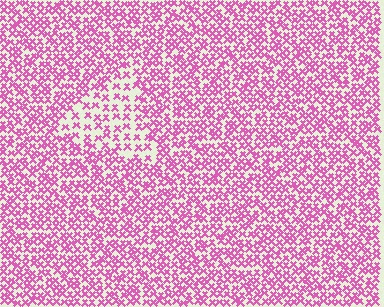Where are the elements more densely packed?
The elements are more densely packed outside the triangle boundary.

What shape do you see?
I see a triangle.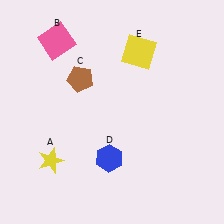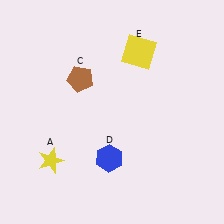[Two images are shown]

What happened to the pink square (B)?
The pink square (B) was removed in Image 2. It was in the top-left area of Image 1.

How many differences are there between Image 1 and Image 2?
There is 1 difference between the two images.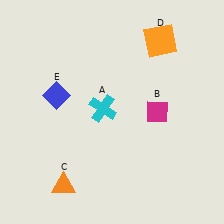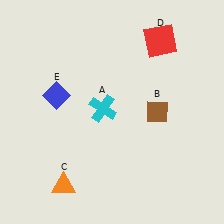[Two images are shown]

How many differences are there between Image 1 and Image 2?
There are 2 differences between the two images.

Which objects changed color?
B changed from magenta to brown. D changed from orange to red.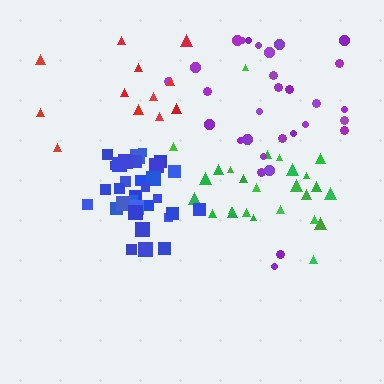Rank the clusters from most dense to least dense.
blue, green, purple, red.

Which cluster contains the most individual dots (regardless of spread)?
Blue (33).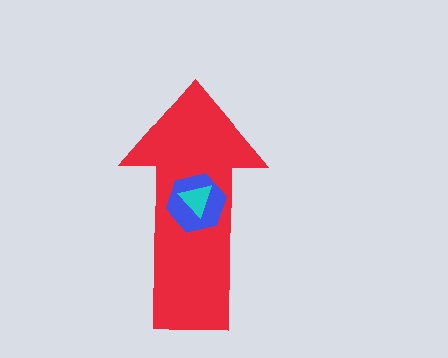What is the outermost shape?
The red arrow.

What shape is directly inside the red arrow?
The blue hexagon.